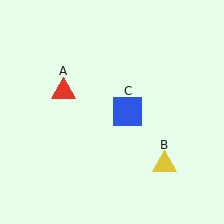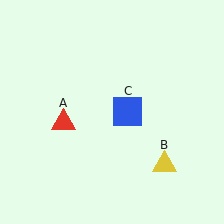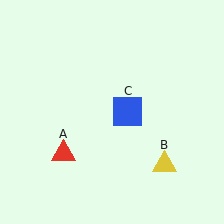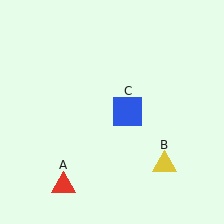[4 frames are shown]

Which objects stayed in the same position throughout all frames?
Yellow triangle (object B) and blue square (object C) remained stationary.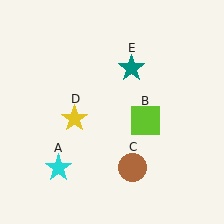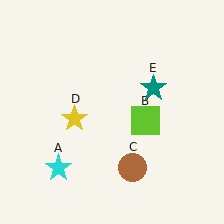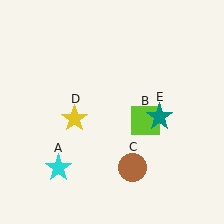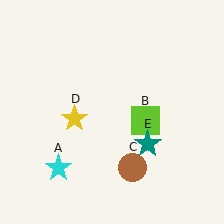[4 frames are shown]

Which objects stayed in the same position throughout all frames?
Cyan star (object A) and lime square (object B) and brown circle (object C) and yellow star (object D) remained stationary.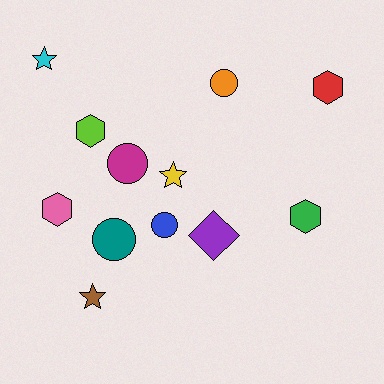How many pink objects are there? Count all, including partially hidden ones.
There is 1 pink object.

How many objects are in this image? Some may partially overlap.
There are 12 objects.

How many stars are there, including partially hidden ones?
There are 3 stars.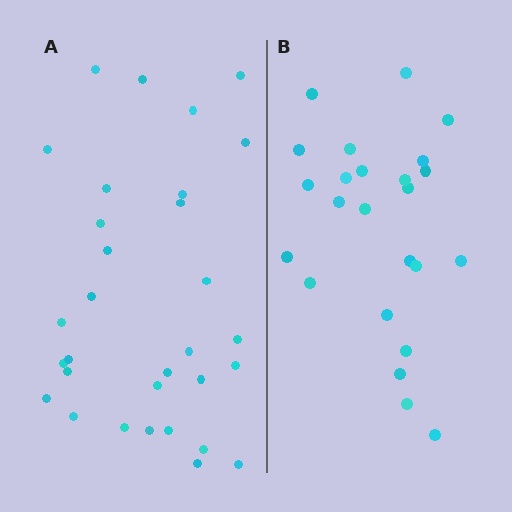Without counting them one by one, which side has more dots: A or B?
Region A (the left region) has more dots.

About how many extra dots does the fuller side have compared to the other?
Region A has roughly 8 or so more dots than region B.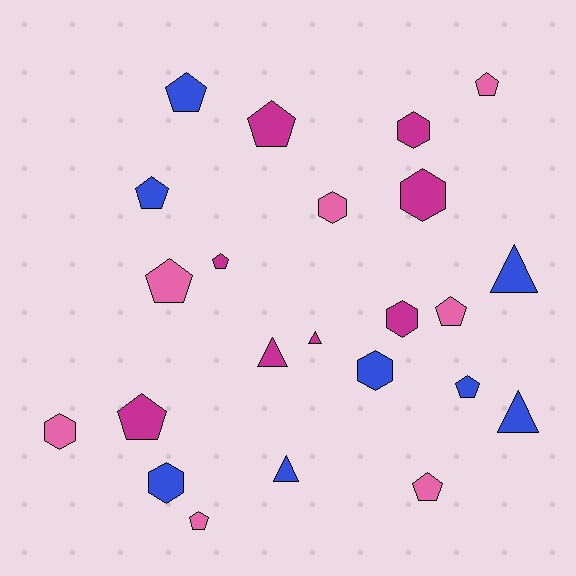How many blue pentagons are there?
There are 3 blue pentagons.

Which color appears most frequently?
Blue, with 8 objects.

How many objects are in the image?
There are 23 objects.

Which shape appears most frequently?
Pentagon, with 11 objects.